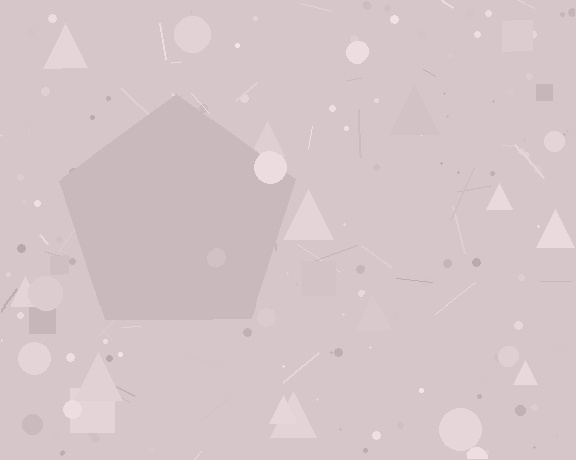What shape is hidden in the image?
A pentagon is hidden in the image.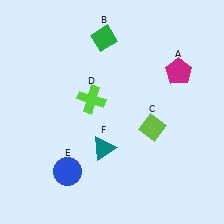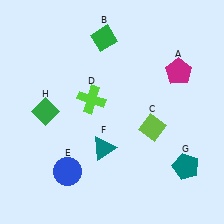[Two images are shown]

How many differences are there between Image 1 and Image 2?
There are 2 differences between the two images.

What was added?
A teal pentagon (G), a green diamond (H) were added in Image 2.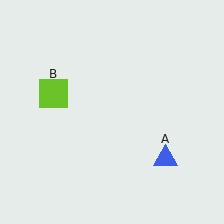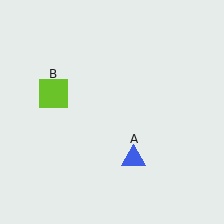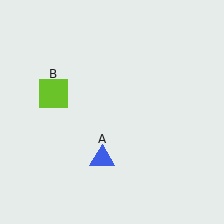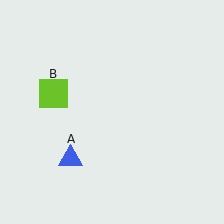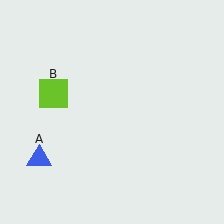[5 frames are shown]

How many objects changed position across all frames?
1 object changed position: blue triangle (object A).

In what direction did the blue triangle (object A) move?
The blue triangle (object A) moved left.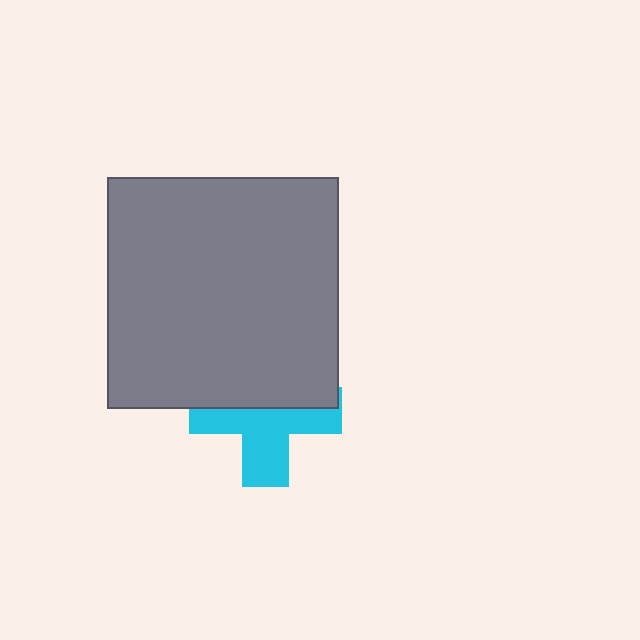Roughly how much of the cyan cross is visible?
About half of it is visible (roughly 52%).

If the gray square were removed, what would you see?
You would see the complete cyan cross.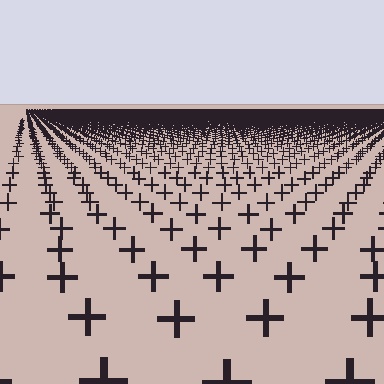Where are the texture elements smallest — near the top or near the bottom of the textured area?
Near the top.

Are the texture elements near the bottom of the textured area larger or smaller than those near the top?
Larger. Near the bottom, elements are closer to the viewer and appear at a bigger on-screen size.